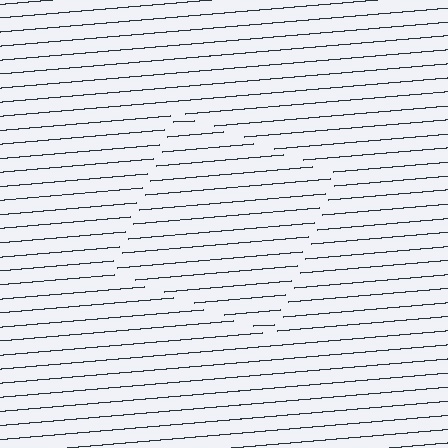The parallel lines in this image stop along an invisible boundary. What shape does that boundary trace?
An illusory square. The interior of the shape contains the same grating, shifted by half a period — the contour is defined by the phase discontinuity where line-ends from the inner and outer gratings abut.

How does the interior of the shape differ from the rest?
The interior of the shape contains the same grating, shifted by half a period — the contour is defined by the phase discontinuity where line-ends from the inner and outer gratings abut.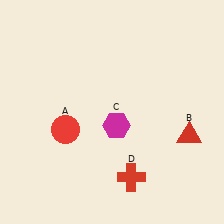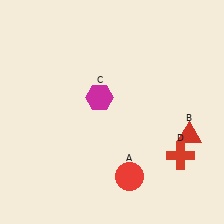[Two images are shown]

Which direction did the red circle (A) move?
The red circle (A) moved right.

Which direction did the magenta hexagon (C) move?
The magenta hexagon (C) moved up.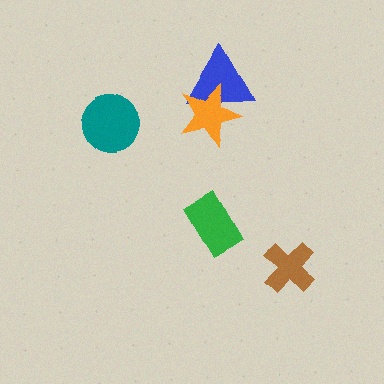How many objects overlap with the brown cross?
0 objects overlap with the brown cross.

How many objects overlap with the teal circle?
0 objects overlap with the teal circle.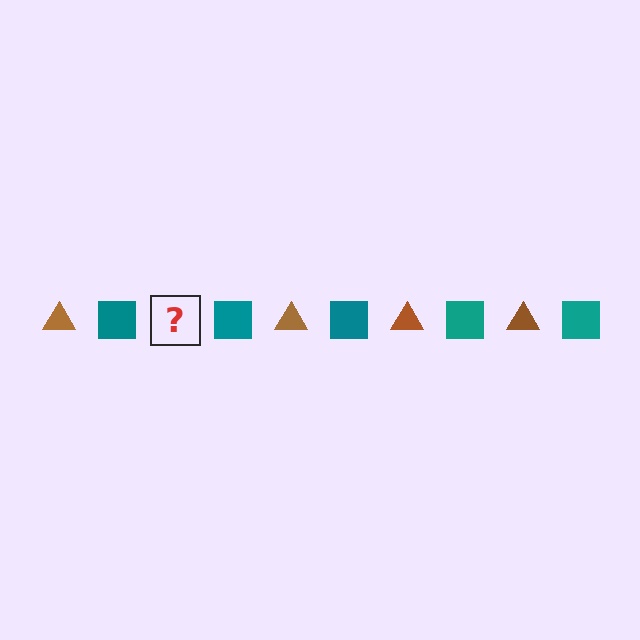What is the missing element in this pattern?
The missing element is a brown triangle.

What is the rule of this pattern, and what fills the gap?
The rule is that the pattern alternates between brown triangle and teal square. The gap should be filled with a brown triangle.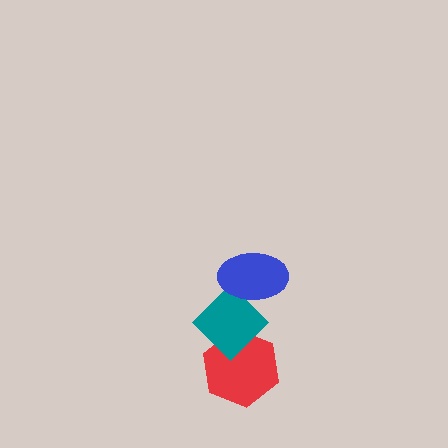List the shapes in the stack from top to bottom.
From top to bottom: the blue ellipse, the teal diamond, the red hexagon.